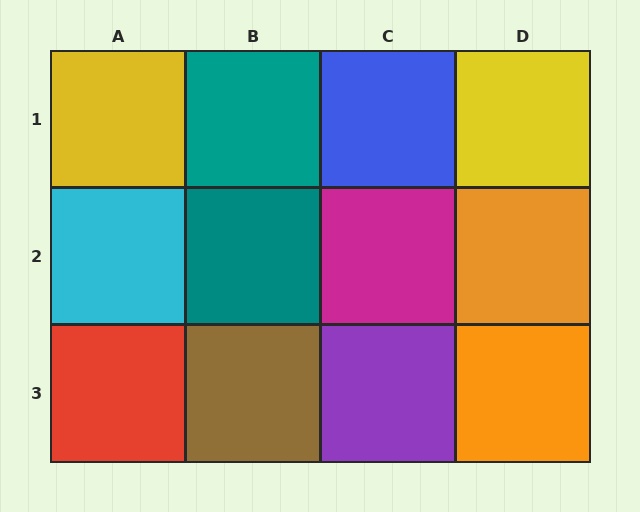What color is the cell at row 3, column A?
Red.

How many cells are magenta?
1 cell is magenta.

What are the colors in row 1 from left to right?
Yellow, teal, blue, yellow.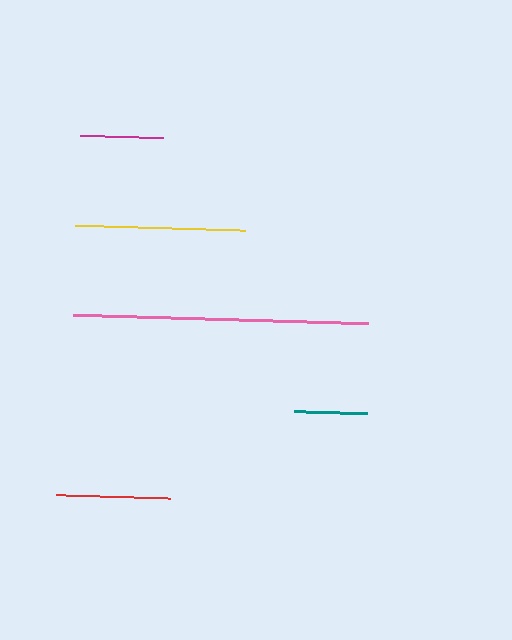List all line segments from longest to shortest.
From longest to shortest: pink, yellow, red, magenta, teal.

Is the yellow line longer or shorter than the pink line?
The pink line is longer than the yellow line.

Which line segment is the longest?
The pink line is the longest at approximately 295 pixels.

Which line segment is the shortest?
The teal line is the shortest at approximately 73 pixels.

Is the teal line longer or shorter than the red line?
The red line is longer than the teal line.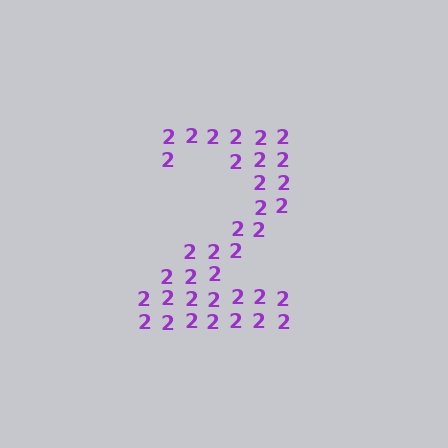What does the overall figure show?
The overall figure shows the digit 2.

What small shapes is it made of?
It is made of small digit 2's.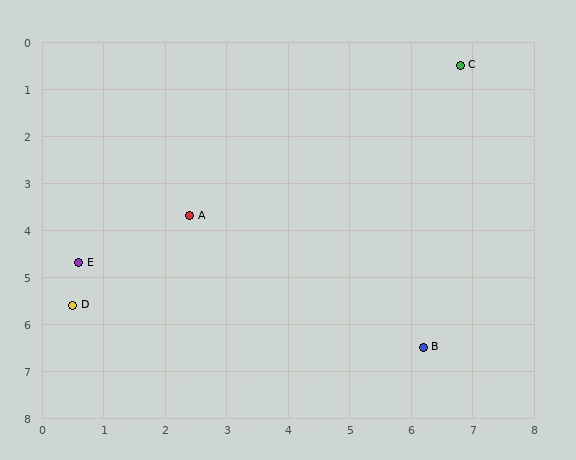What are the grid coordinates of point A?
Point A is at approximately (2.4, 3.7).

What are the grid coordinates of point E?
Point E is at approximately (0.6, 4.7).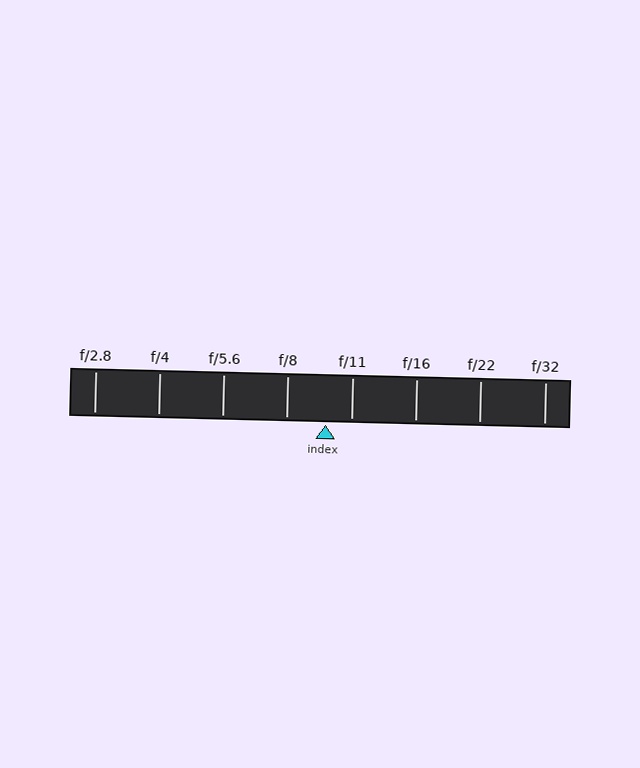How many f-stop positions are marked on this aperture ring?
There are 8 f-stop positions marked.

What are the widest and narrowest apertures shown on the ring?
The widest aperture shown is f/2.8 and the narrowest is f/32.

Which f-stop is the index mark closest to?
The index mark is closest to f/11.